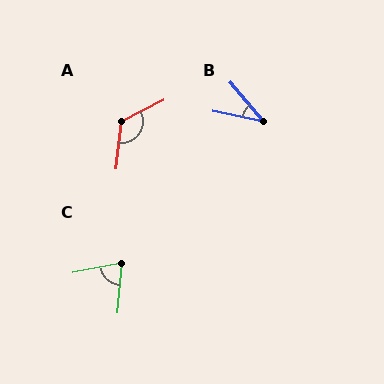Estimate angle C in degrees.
Approximately 73 degrees.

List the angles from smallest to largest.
B (38°), C (73°), A (122°).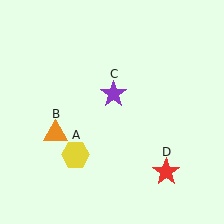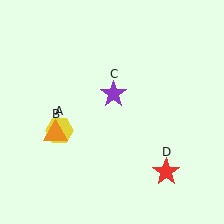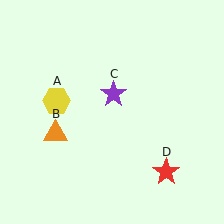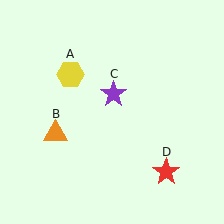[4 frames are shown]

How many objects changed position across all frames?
1 object changed position: yellow hexagon (object A).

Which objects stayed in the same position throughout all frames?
Orange triangle (object B) and purple star (object C) and red star (object D) remained stationary.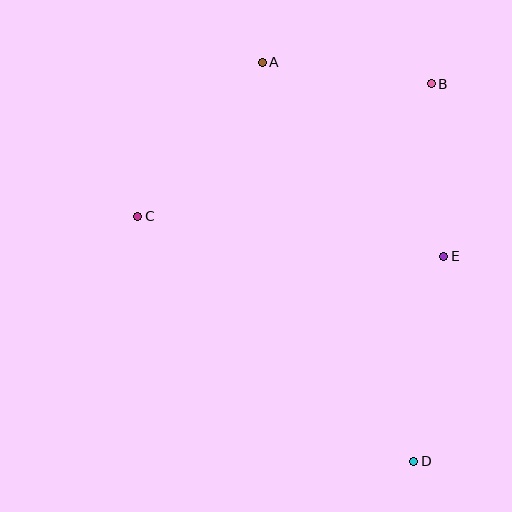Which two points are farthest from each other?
Points A and D are farthest from each other.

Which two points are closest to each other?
Points A and B are closest to each other.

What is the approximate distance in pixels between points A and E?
The distance between A and E is approximately 266 pixels.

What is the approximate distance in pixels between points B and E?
The distance between B and E is approximately 173 pixels.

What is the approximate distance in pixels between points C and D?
The distance between C and D is approximately 369 pixels.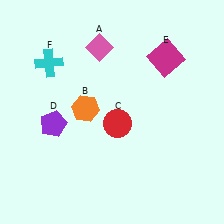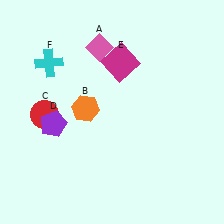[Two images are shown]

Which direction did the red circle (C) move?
The red circle (C) moved left.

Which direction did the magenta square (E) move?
The magenta square (E) moved left.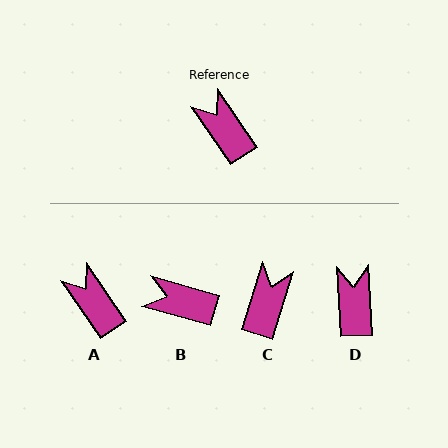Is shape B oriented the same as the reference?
No, it is off by about 40 degrees.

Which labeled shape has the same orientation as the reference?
A.